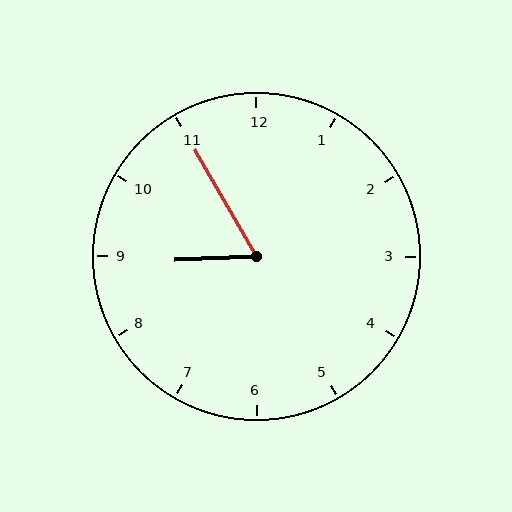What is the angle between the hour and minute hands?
Approximately 62 degrees.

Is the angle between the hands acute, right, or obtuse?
It is acute.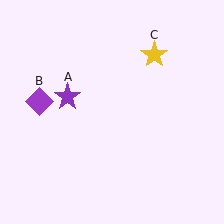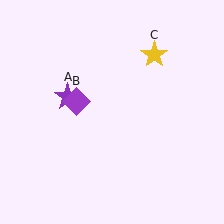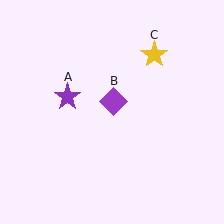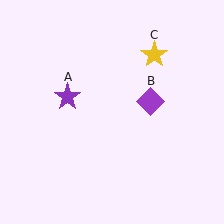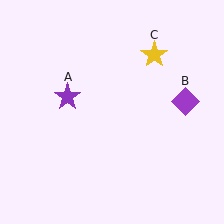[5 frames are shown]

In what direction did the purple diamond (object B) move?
The purple diamond (object B) moved right.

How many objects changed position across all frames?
1 object changed position: purple diamond (object B).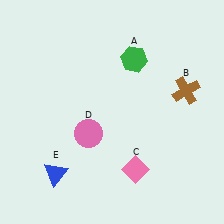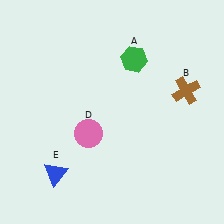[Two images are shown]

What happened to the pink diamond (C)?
The pink diamond (C) was removed in Image 2. It was in the bottom-right area of Image 1.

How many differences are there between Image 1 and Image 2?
There is 1 difference between the two images.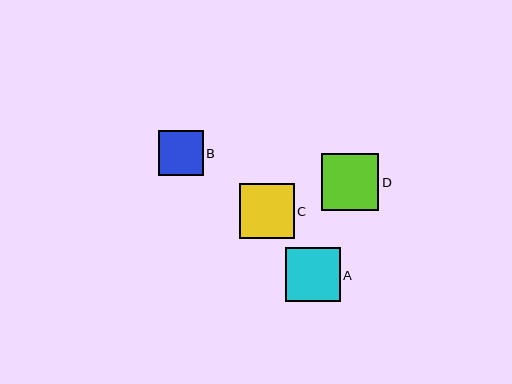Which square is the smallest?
Square B is the smallest with a size of approximately 45 pixels.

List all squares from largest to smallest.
From largest to smallest: D, C, A, B.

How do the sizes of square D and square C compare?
Square D and square C are approximately the same size.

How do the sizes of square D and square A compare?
Square D and square A are approximately the same size.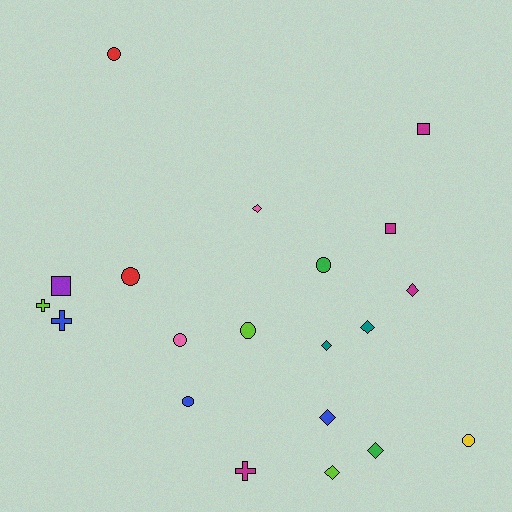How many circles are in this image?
There are 7 circles.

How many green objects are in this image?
There are 2 green objects.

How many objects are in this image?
There are 20 objects.